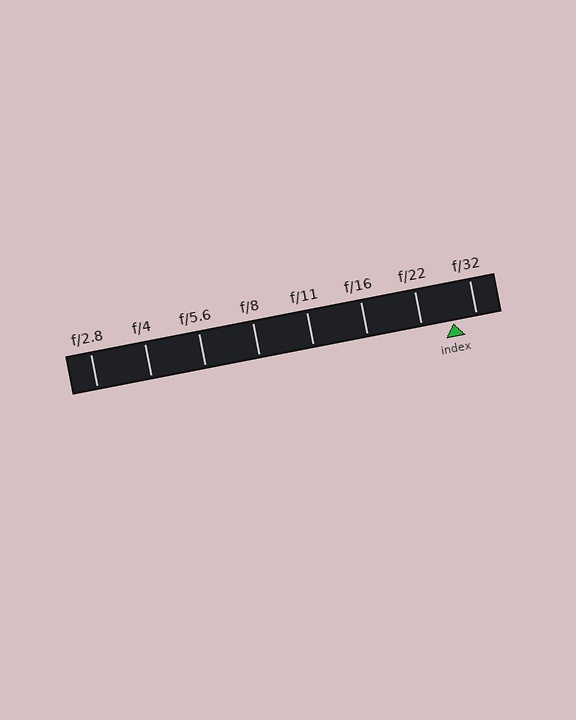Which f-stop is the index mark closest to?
The index mark is closest to f/32.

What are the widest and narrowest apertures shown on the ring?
The widest aperture shown is f/2.8 and the narrowest is f/32.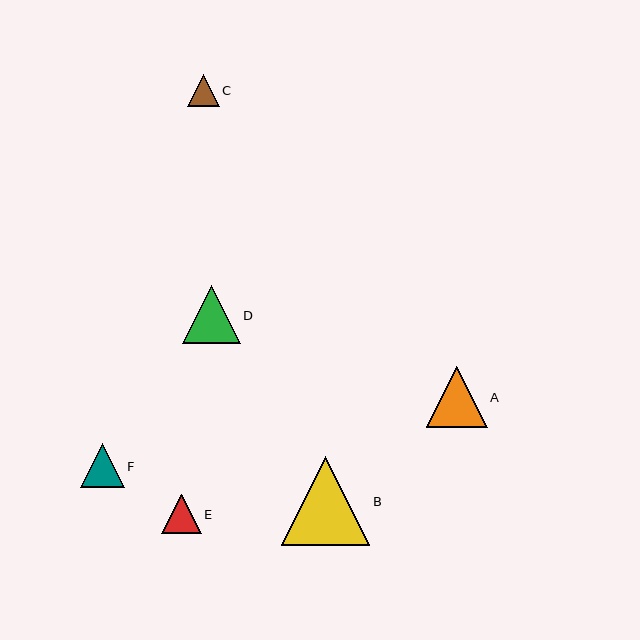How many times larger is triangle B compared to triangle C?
Triangle B is approximately 2.8 times the size of triangle C.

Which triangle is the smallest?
Triangle C is the smallest with a size of approximately 32 pixels.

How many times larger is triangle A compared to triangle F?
Triangle A is approximately 1.4 times the size of triangle F.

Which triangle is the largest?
Triangle B is the largest with a size of approximately 88 pixels.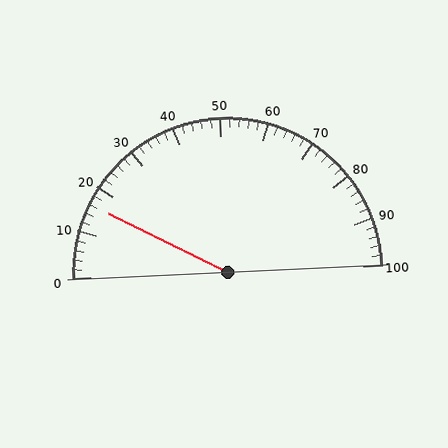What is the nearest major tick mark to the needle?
The nearest major tick mark is 20.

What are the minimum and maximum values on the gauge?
The gauge ranges from 0 to 100.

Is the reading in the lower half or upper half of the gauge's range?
The reading is in the lower half of the range (0 to 100).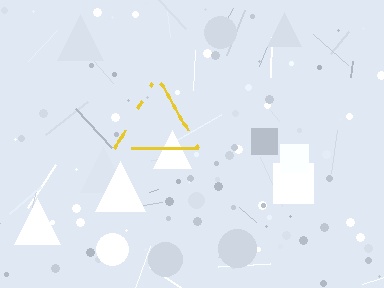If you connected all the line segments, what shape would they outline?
They would outline a triangle.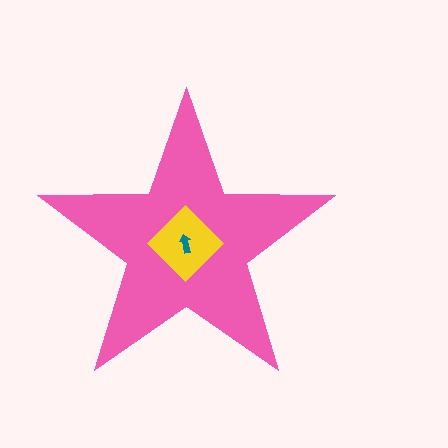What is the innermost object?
The teal arrow.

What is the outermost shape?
The pink star.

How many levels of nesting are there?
3.